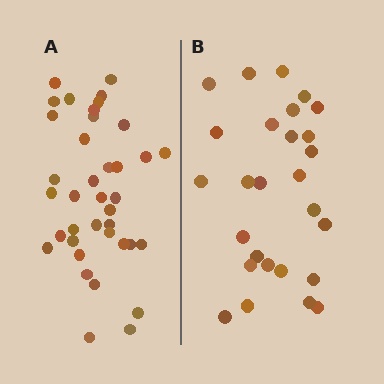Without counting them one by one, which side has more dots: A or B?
Region A (the left region) has more dots.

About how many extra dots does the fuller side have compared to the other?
Region A has roughly 12 or so more dots than region B.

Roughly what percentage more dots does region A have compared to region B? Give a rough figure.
About 40% more.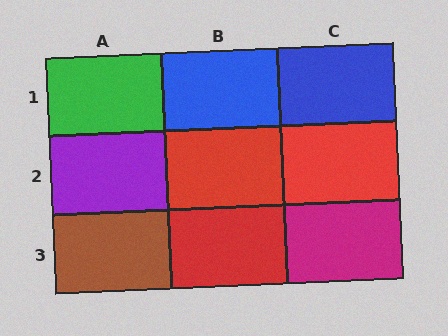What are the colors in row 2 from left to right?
Purple, red, red.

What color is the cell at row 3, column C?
Magenta.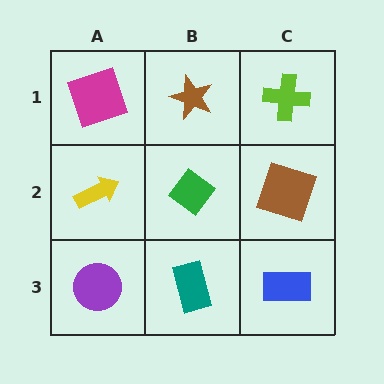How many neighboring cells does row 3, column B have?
3.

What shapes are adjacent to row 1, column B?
A green diamond (row 2, column B), a magenta square (row 1, column A), a lime cross (row 1, column C).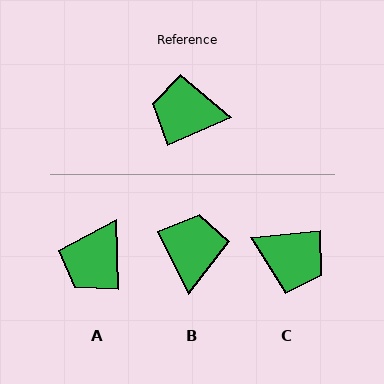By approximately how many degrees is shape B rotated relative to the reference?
Approximately 87 degrees clockwise.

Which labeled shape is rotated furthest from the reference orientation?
C, about 162 degrees away.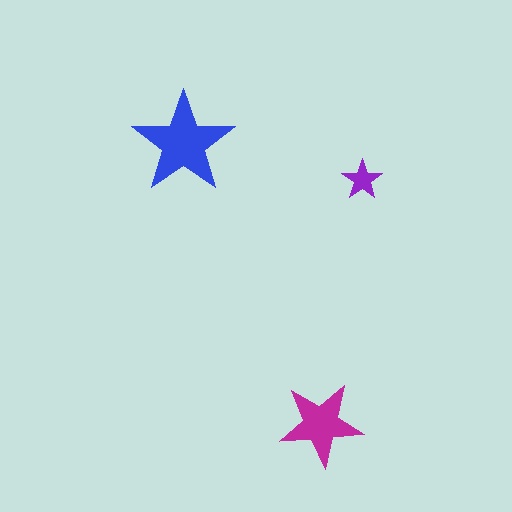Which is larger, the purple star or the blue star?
The blue one.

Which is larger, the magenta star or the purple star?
The magenta one.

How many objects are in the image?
There are 3 objects in the image.